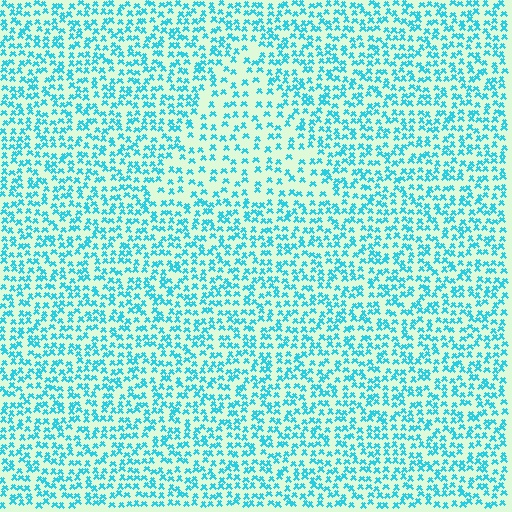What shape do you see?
I see a triangle.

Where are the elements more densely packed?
The elements are more densely packed outside the triangle boundary.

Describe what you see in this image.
The image contains small cyan elements arranged at two different densities. A triangle-shaped region is visible where the elements are less densely packed than the surrounding area.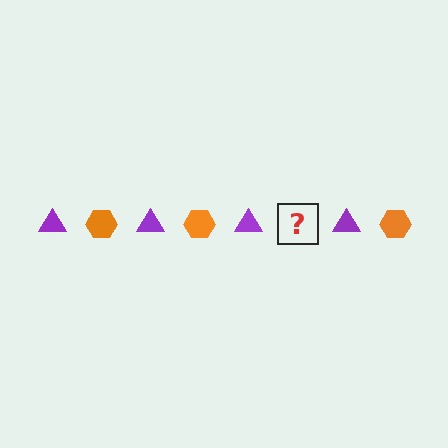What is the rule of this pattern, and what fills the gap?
The rule is that the pattern alternates between purple triangle and orange hexagon. The gap should be filled with an orange hexagon.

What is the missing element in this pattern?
The missing element is an orange hexagon.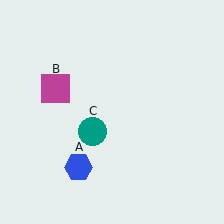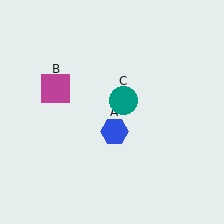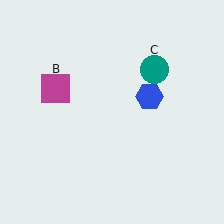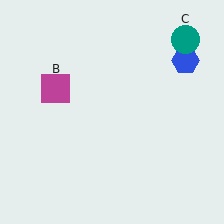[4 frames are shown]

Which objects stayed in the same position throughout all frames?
Magenta square (object B) remained stationary.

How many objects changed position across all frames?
2 objects changed position: blue hexagon (object A), teal circle (object C).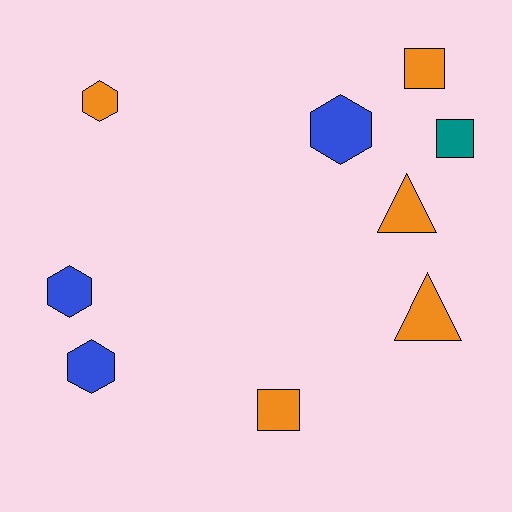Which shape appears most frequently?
Hexagon, with 4 objects.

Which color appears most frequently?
Orange, with 5 objects.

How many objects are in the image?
There are 9 objects.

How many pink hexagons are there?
There are no pink hexagons.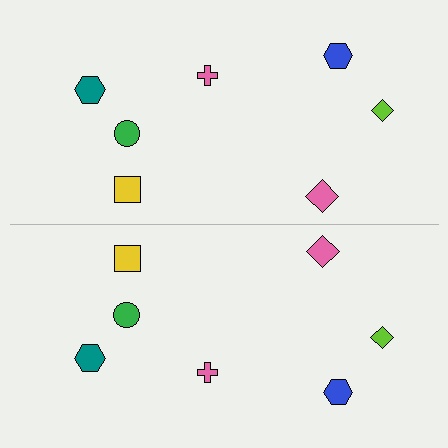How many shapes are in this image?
There are 14 shapes in this image.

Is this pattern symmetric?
Yes, this pattern has bilateral (reflection) symmetry.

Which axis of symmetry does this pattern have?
The pattern has a horizontal axis of symmetry running through the center of the image.